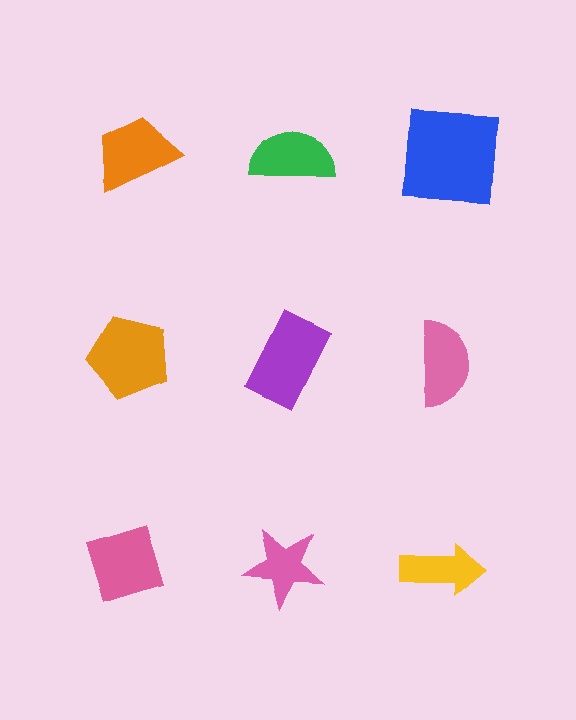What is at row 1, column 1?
An orange trapezoid.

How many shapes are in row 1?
3 shapes.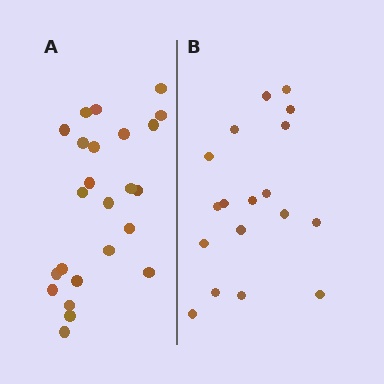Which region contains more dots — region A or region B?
Region A (the left region) has more dots.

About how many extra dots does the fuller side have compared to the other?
Region A has about 6 more dots than region B.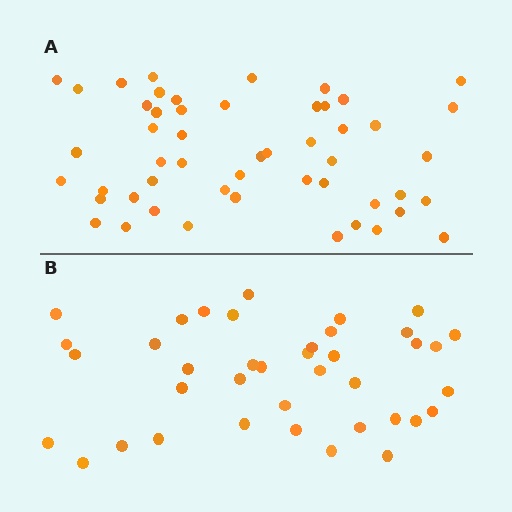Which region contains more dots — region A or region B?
Region A (the top region) has more dots.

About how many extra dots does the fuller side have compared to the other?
Region A has roughly 12 or so more dots than region B.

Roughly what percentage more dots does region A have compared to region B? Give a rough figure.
About 30% more.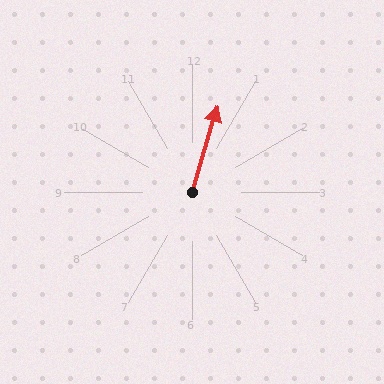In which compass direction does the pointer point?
North.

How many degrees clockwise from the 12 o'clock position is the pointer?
Approximately 16 degrees.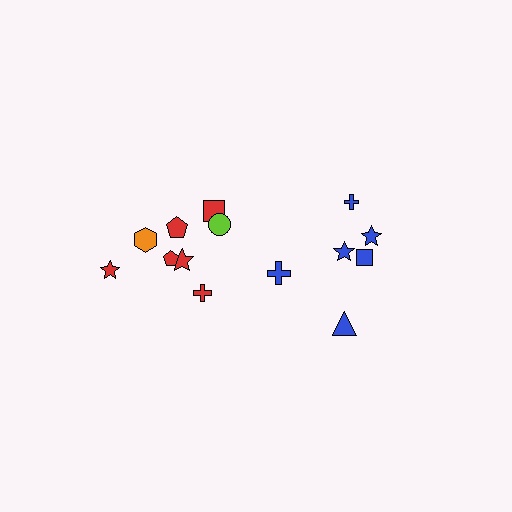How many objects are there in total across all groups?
There are 14 objects.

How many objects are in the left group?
There are 8 objects.